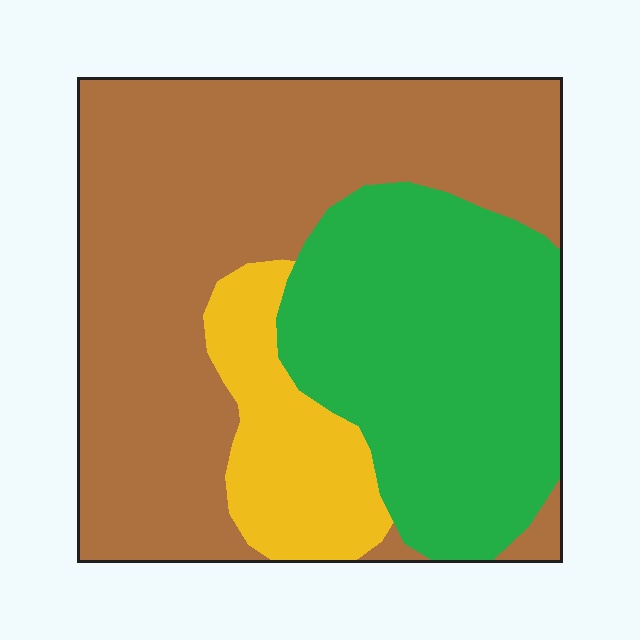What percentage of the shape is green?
Green takes up about one third (1/3) of the shape.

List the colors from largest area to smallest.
From largest to smallest: brown, green, yellow.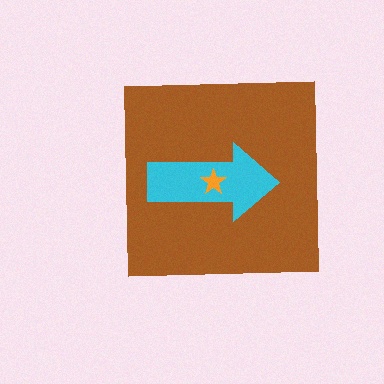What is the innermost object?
The orange star.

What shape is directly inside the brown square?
The cyan arrow.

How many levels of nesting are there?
3.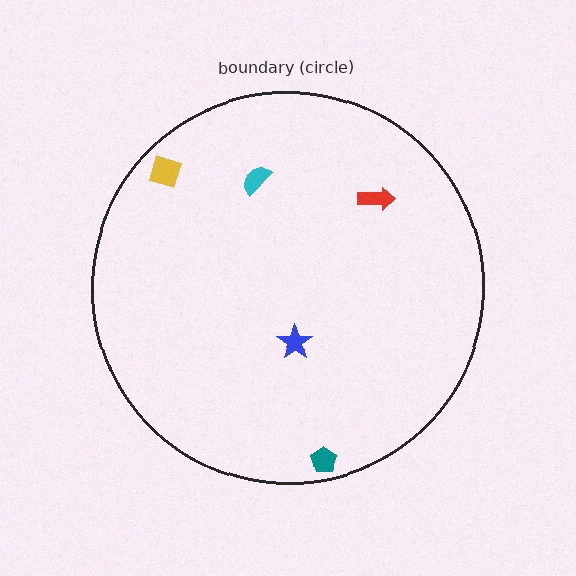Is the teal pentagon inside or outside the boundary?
Inside.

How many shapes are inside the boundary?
5 inside, 0 outside.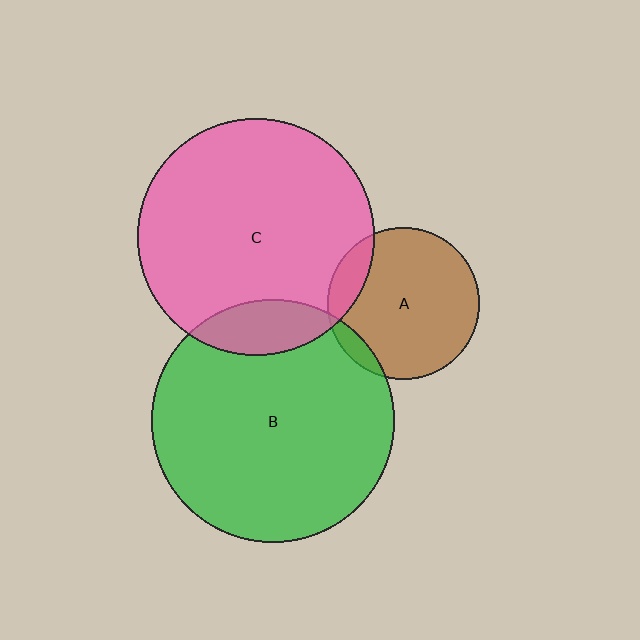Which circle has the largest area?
Circle B (green).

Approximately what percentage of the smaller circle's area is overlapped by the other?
Approximately 5%.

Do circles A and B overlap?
Yes.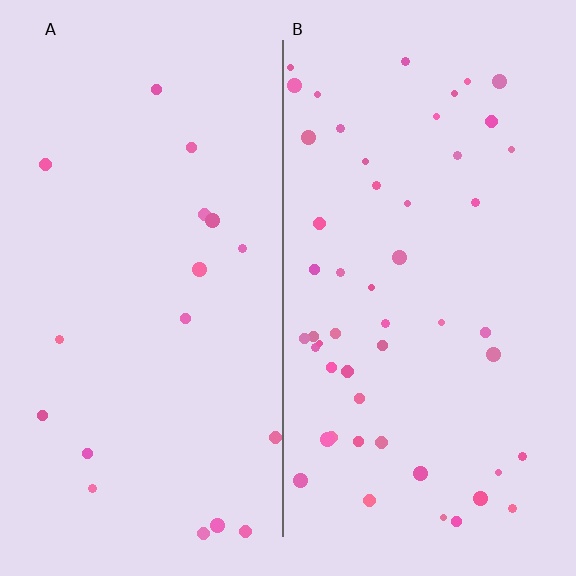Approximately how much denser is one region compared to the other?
Approximately 2.9× — region B over region A.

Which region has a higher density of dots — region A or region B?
B (the right).